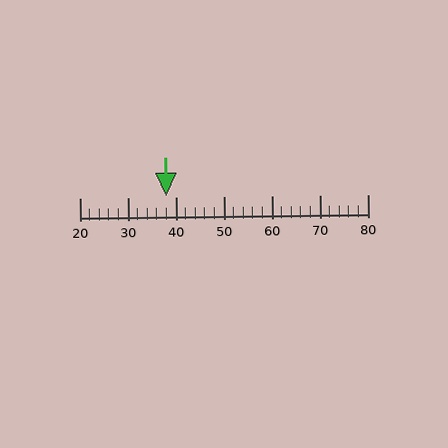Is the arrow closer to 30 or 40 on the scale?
The arrow is closer to 40.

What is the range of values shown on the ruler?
The ruler shows values from 20 to 80.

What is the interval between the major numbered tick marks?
The major tick marks are spaced 10 units apart.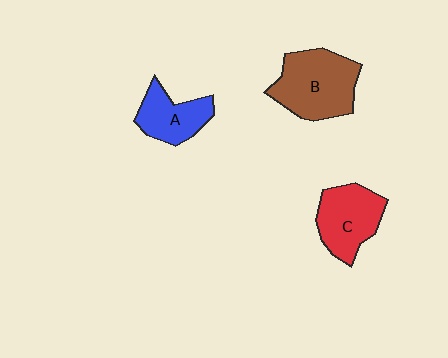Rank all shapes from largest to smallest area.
From largest to smallest: B (brown), C (red), A (blue).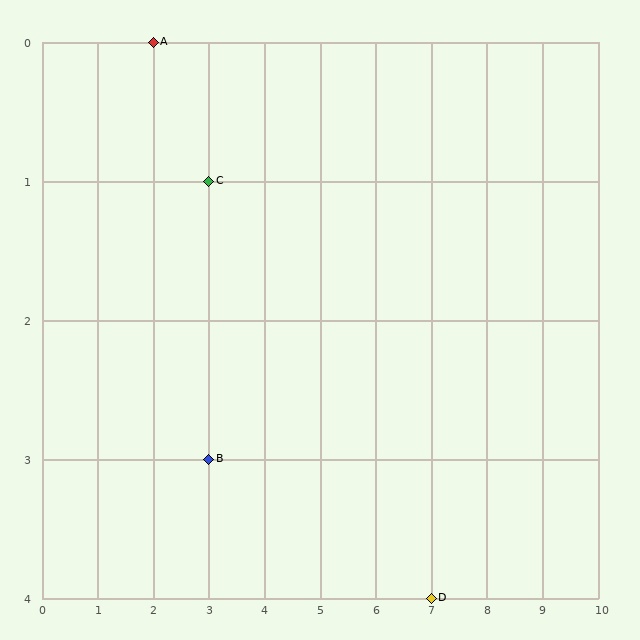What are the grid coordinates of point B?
Point B is at grid coordinates (3, 3).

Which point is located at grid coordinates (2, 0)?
Point A is at (2, 0).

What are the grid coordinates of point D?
Point D is at grid coordinates (7, 4).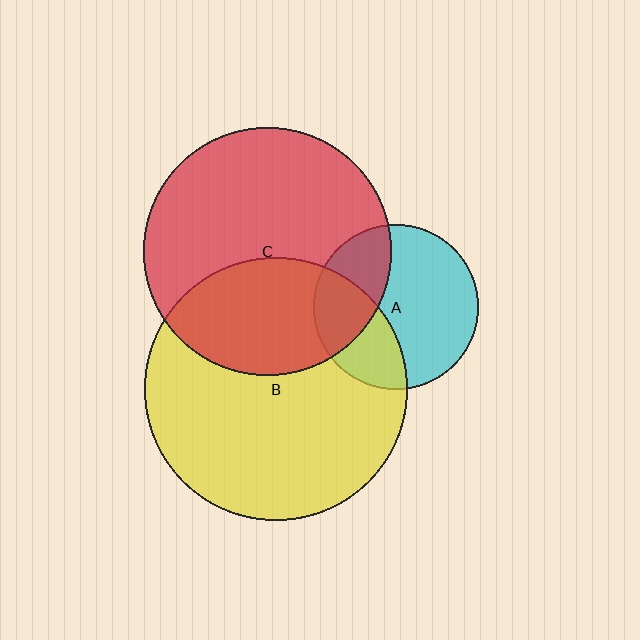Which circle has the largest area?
Circle B (yellow).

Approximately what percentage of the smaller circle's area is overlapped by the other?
Approximately 30%.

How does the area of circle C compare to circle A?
Approximately 2.3 times.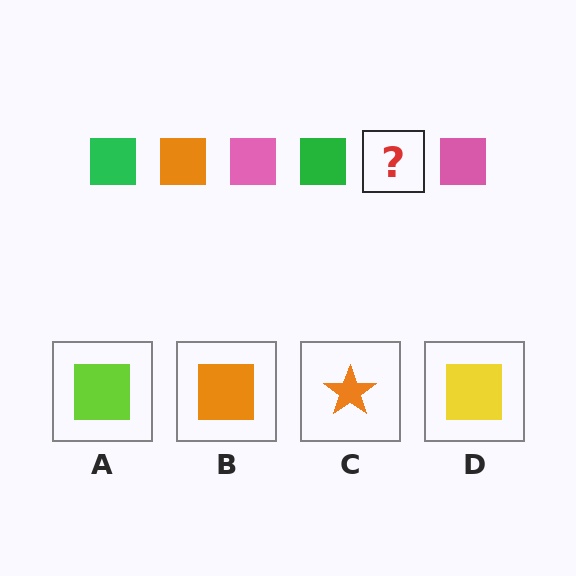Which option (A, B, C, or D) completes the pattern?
B.